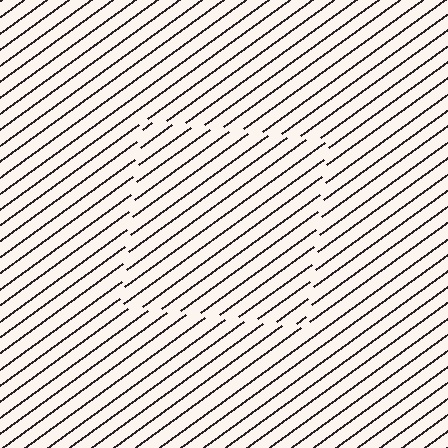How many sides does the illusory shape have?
4 sides — the line-ends trace a square.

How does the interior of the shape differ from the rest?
The interior of the shape contains the same grating, shifted by half a period — the contour is defined by the phase discontinuity where line-ends from the inner and outer gratings abut.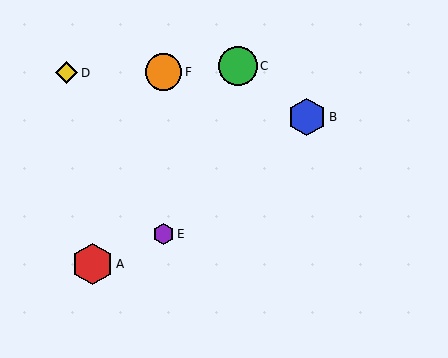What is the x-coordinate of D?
Object D is at x≈67.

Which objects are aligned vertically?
Objects E, F are aligned vertically.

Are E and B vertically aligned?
No, E is at x≈163 and B is at x≈307.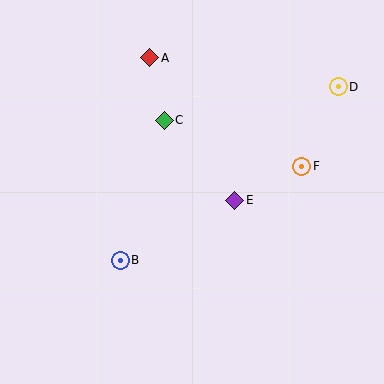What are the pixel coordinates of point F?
Point F is at (302, 166).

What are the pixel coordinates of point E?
Point E is at (235, 200).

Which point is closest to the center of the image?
Point E at (235, 200) is closest to the center.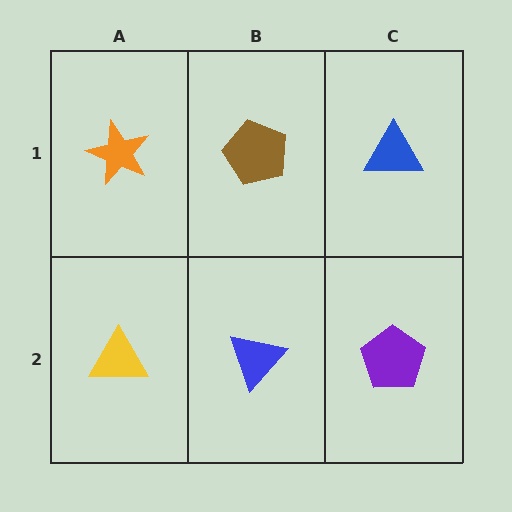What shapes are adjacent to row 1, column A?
A yellow triangle (row 2, column A), a brown pentagon (row 1, column B).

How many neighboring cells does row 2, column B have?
3.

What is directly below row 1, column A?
A yellow triangle.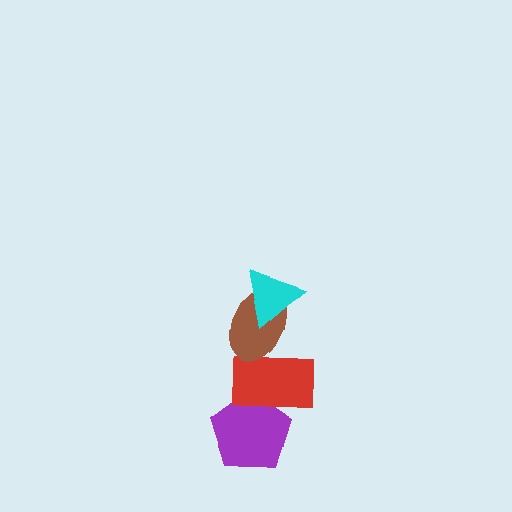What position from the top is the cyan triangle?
The cyan triangle is 1st from the top.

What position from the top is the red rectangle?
The red rectangle is 3rd from the top.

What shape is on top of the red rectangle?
The brown ellipse is on top of the red rectangle.